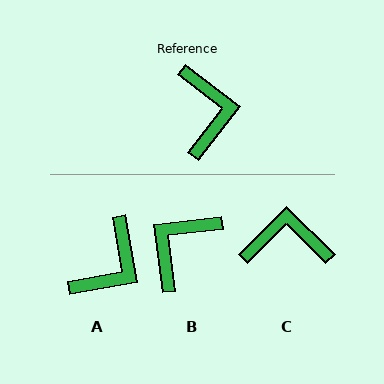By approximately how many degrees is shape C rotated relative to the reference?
Approximately 83 degrees counter-clockwise.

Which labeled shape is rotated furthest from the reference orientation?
B, about 134 degrees away.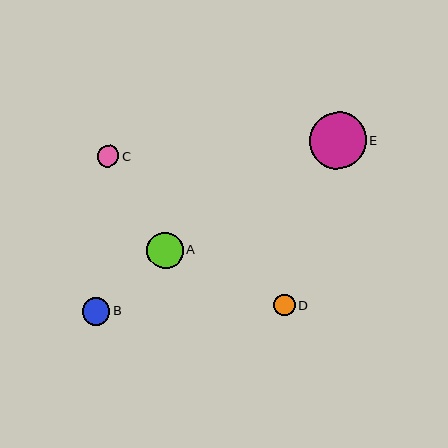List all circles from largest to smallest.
From largest to smallest: E, A, B, D, C.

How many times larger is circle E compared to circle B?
Circle E is approximately 2.1 times the size of circle B.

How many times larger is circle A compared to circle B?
Circle A is approximately 1.3 times the size of circle B.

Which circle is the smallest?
Circle C is the smallest with a size of approximately 21 pixels.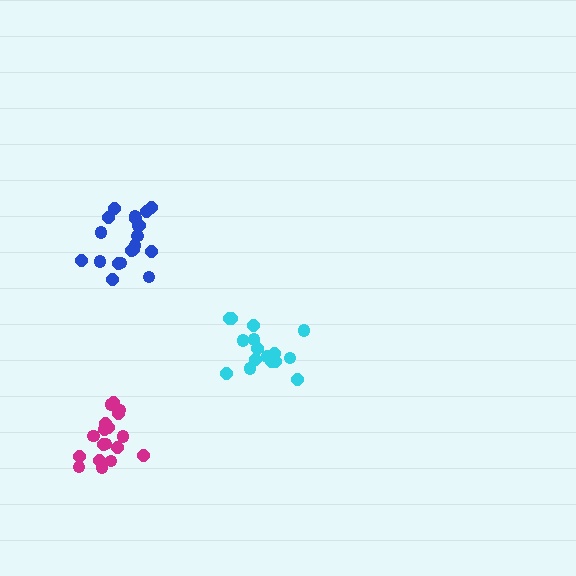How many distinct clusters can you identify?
There are 3 distinct clusters.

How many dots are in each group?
Group 1: 20 dots, Group 2: 16 dots, Group 3: 18 dots (54 total).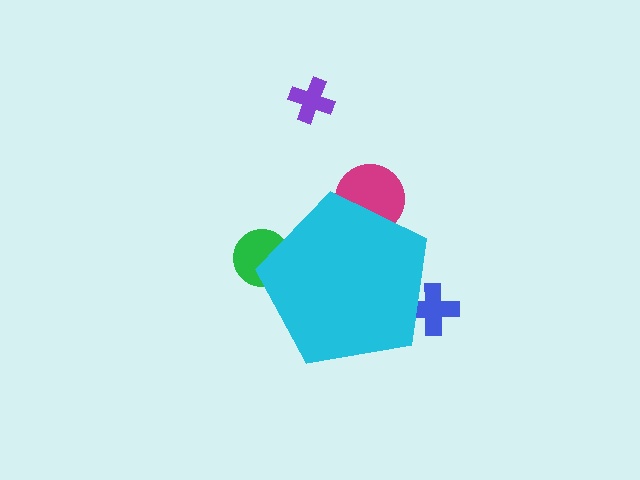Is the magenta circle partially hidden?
Yes, the magenta circle is partially hidden behind the cyan pentagon.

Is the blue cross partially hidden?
Yes, the blue cross is partially hidden behind the cyan pentagon.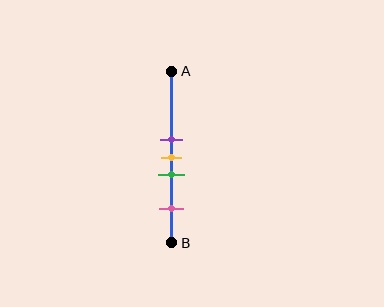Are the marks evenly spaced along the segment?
No, the marks are not evenly spaced.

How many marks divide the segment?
There are 4 marks dividing the segment.